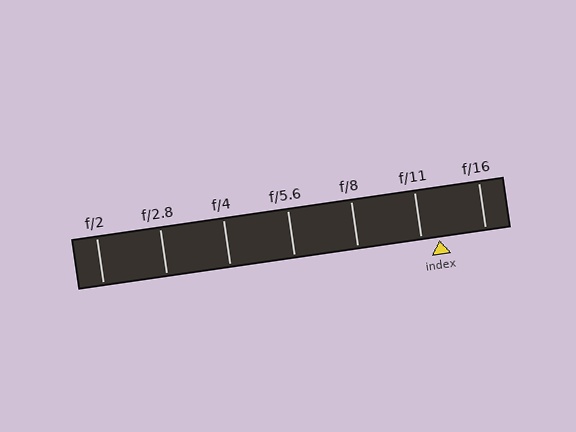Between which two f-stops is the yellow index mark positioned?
The index mark is between f/11 and f/16.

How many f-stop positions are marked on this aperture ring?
There are 7 f-stop positions marked.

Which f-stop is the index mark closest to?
The index mark is closest to f/11.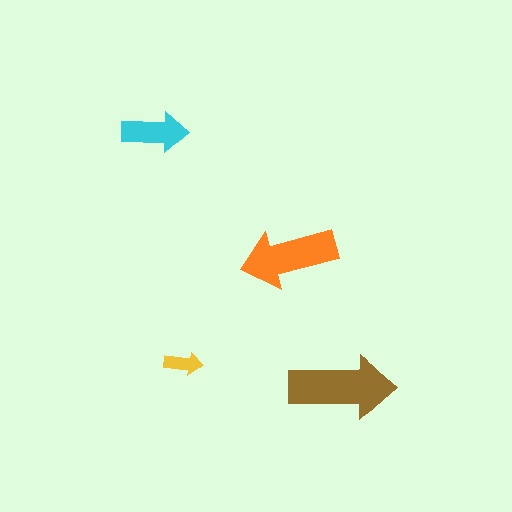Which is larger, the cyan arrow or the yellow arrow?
The cyan one.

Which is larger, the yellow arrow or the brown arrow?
The brown one.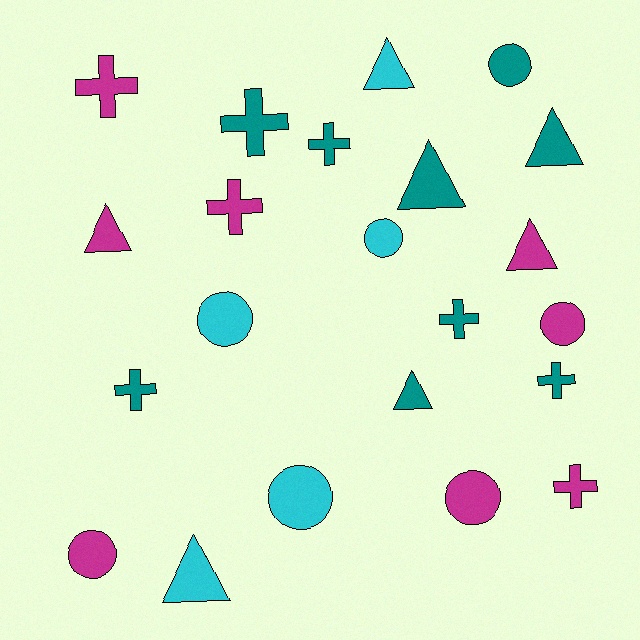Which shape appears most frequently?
Cross, with 8 objects.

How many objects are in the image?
There are 22 objects.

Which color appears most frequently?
Teal, with 9 objects.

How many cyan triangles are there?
There are 2 cyan triangles.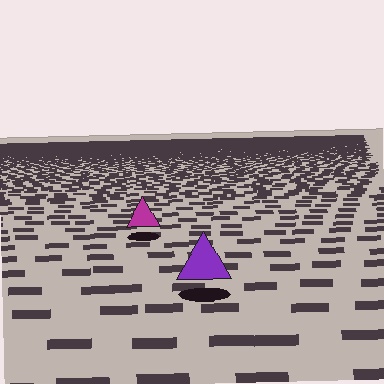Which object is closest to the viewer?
The purple triangle is closest. The texture marks near it are larger and more spread out.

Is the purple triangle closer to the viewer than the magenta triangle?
Yes. The purple triangle is closer — you can tell from the texture gradient: the ground texture is coarser near it.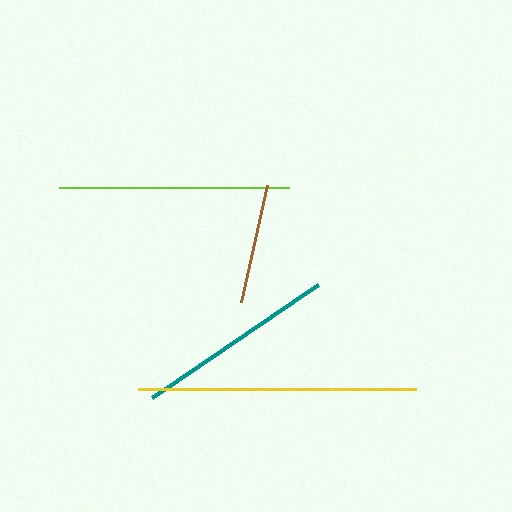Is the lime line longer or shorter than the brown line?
The lime line is longer than the brown line.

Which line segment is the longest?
The yellow line is the longest at approximately 278 pixels.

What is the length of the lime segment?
The lime segment is approximately 231 pixels long.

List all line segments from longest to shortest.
From longest to shortest: yellow, lime, teal, brown.